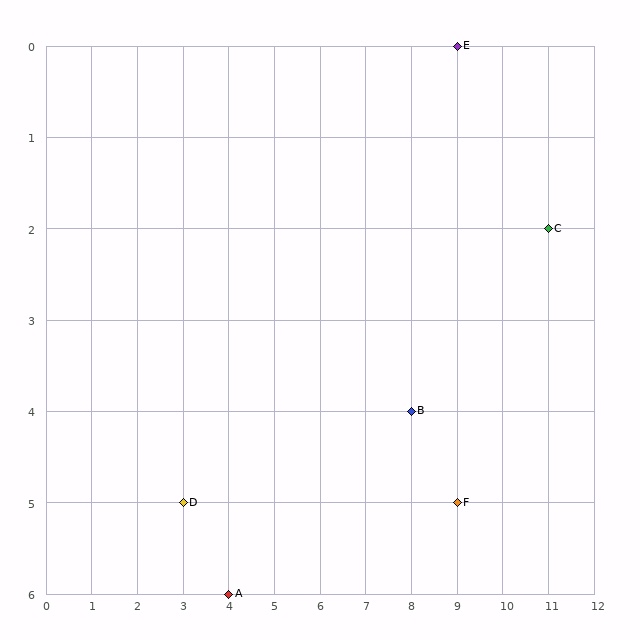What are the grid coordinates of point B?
Point B is at grid coordinates (8, 4).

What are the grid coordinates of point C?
Point C is at grid coordinates (11, 2).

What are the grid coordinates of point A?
Point A is at grid coordinates (4, 6).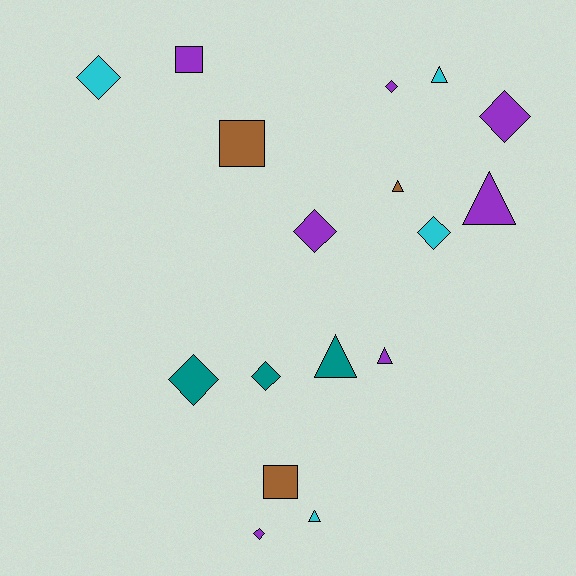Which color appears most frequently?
Purple, with 7 objects.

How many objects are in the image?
There are 17 objects.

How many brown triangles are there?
There is 1 brown triangle.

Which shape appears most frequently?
Diamond, with 8 objects.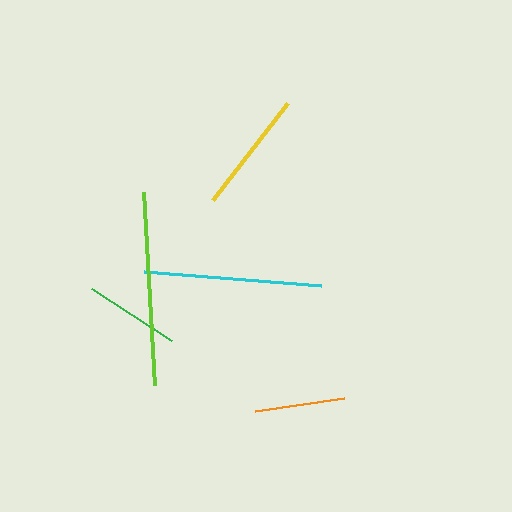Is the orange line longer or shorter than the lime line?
The lime line is longer than the orange line.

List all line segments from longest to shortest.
From longest to shortest: lime, cyan, yellow, green, orange.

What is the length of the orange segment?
The orange segment is approximately 90 pixels long.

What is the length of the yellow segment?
The yellow segment is approximately 122 pixels long.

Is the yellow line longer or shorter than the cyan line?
The cyan line is longer than the yellow line.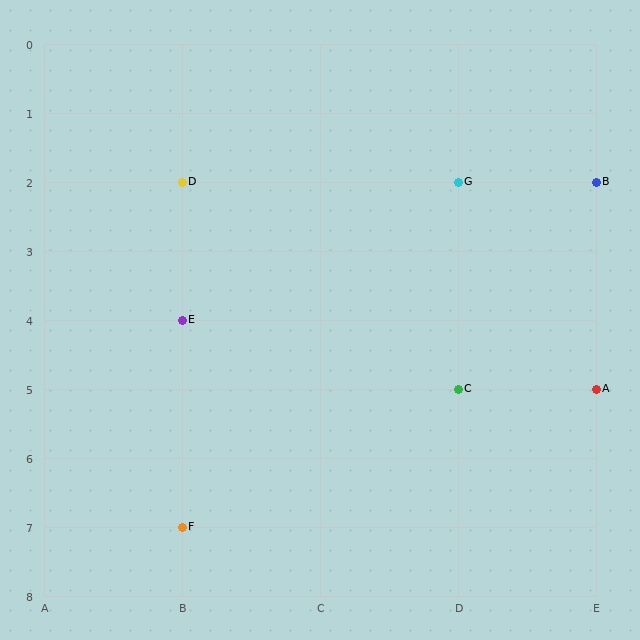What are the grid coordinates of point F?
Point F is at grid coordinates (B, 7).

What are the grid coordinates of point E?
Point E is at grid coordinates (B, 4).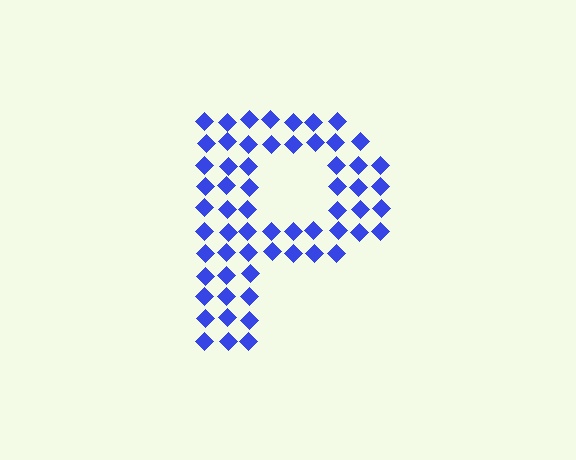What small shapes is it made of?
It is made of small diamonds.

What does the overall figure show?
The overall figure shows the letter P.